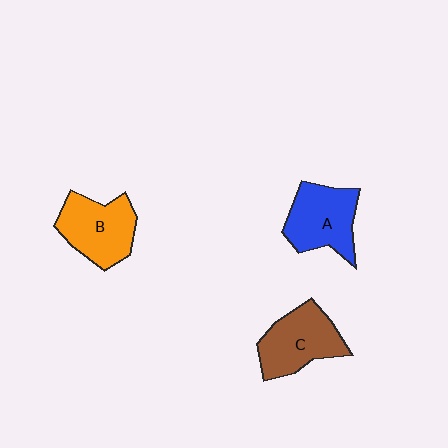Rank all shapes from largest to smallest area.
From largest to smallest: C (brown), B (orange), A (blue).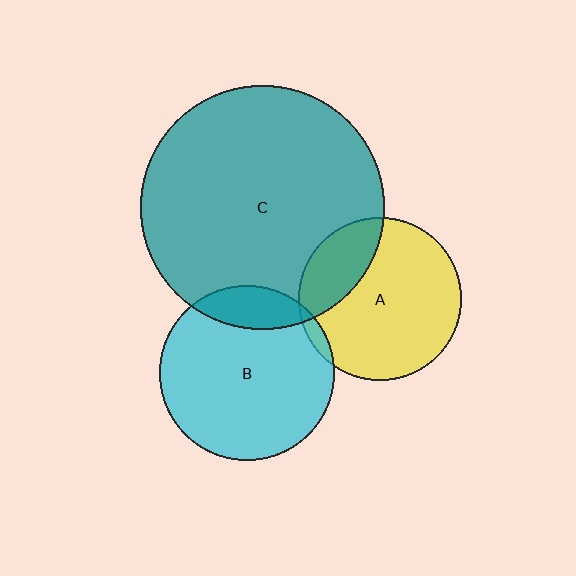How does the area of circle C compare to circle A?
Approximately 2.2 times.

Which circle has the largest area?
Circle C (teal).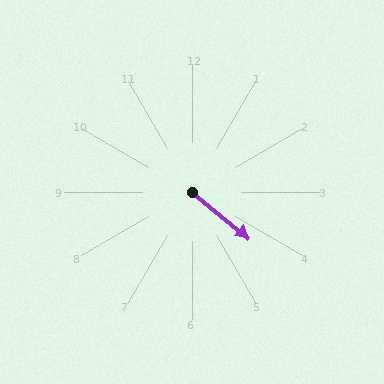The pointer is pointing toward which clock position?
Roughly 4 o'clock.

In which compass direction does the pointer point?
Southeast.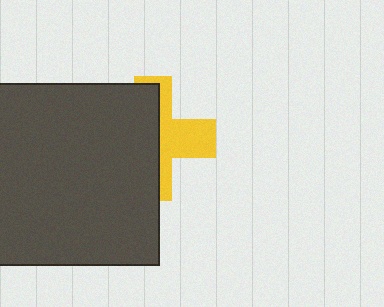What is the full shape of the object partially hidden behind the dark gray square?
The partially hidden object is a yellow cross.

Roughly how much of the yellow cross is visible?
A small part of it is visible (roughly 42%).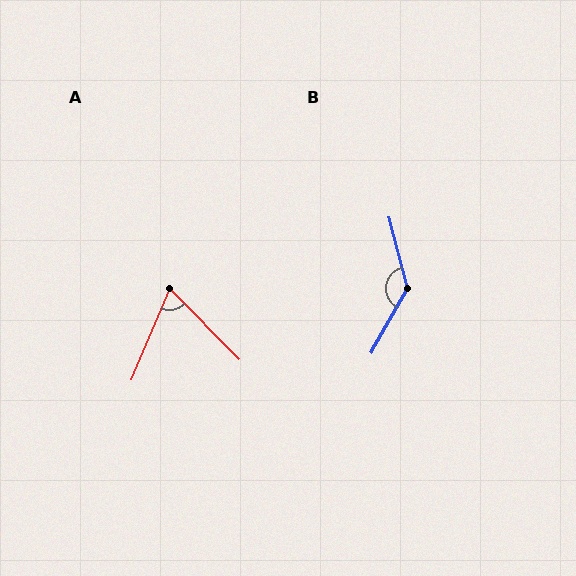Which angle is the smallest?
A, at approximately 68 degrees.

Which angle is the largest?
B, at approximately 136 degrees.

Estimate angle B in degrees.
Approximately 136 degrees.